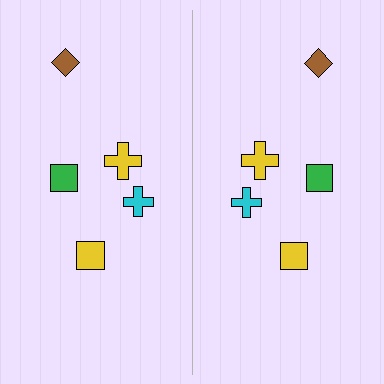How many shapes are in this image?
There are 10 shapes in this image.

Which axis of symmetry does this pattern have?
The pattern has a vertical axis of symmetry running through the center of the image.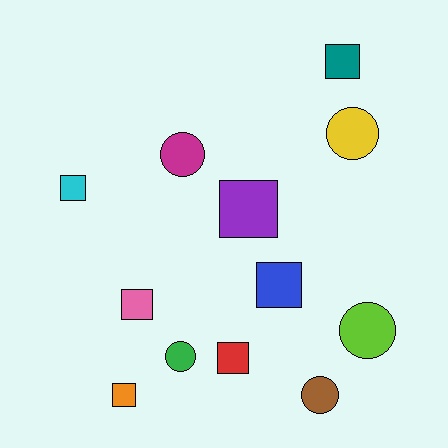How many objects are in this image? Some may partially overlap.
There are 12 objects.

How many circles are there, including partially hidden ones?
There are 5 circles.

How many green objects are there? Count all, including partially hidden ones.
There is 1 green object.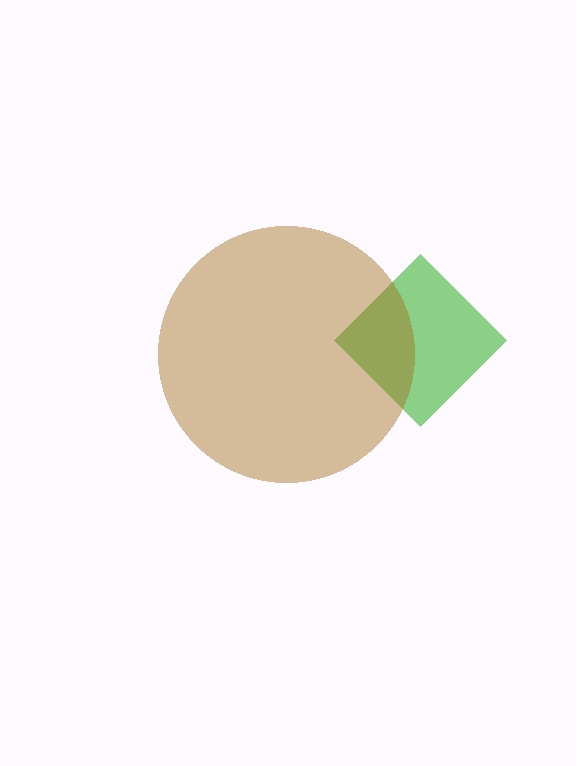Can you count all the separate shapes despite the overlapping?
Yes, there are 2 separate shapes.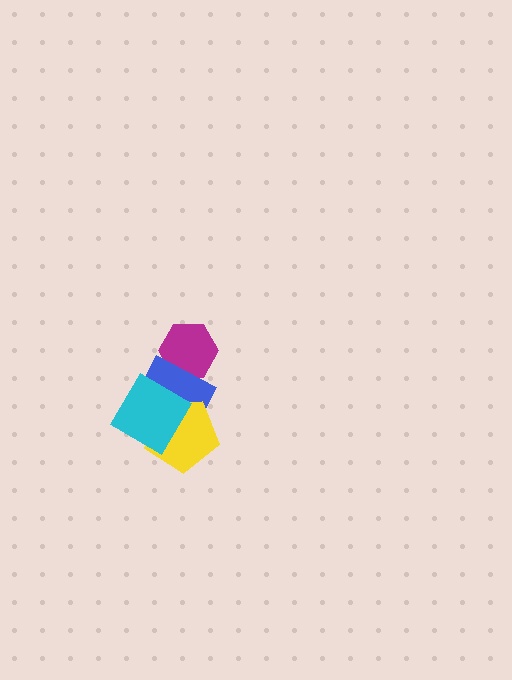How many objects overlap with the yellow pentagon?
2 objects overlap with the yellow pentagon.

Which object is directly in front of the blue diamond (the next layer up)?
The yellow pentagon is directly in front of the blue diamond.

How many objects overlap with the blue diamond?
3 objects overlap with the blue diamond.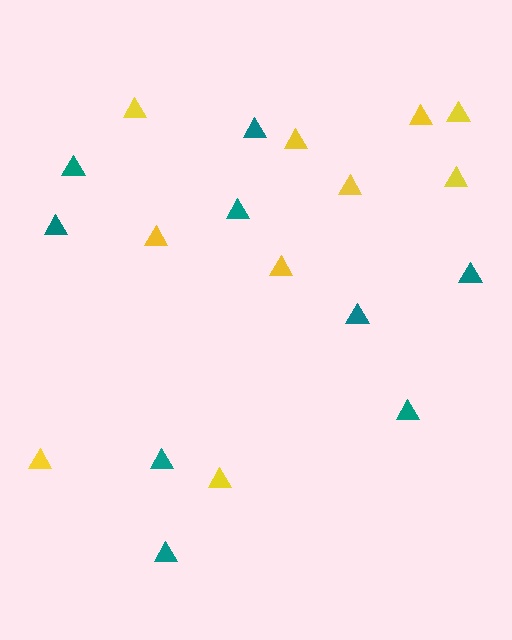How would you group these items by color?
There are 2 groups: one group of teal triangles (9) and one group of yellow triangles (10).